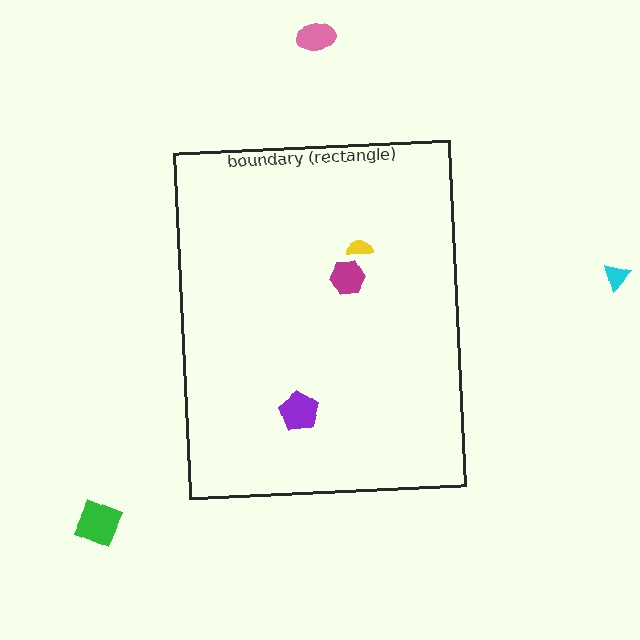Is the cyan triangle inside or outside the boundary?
Outside.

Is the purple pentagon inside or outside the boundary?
Inside.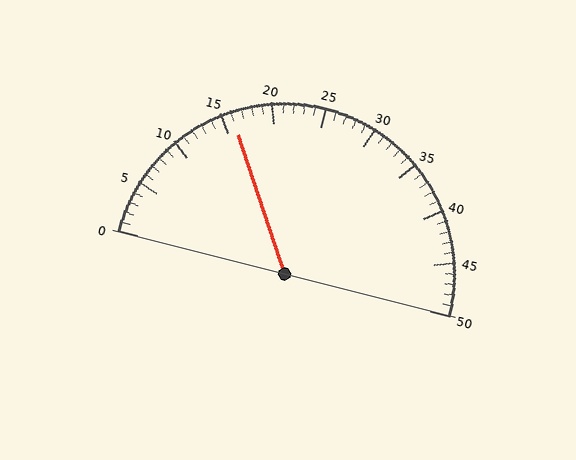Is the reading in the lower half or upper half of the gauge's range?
The reading is in the lower half of the range (0 to 50).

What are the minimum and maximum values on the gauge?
The gauge ranges from 0 to 50.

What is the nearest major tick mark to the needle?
The nearest major tick mark is 15.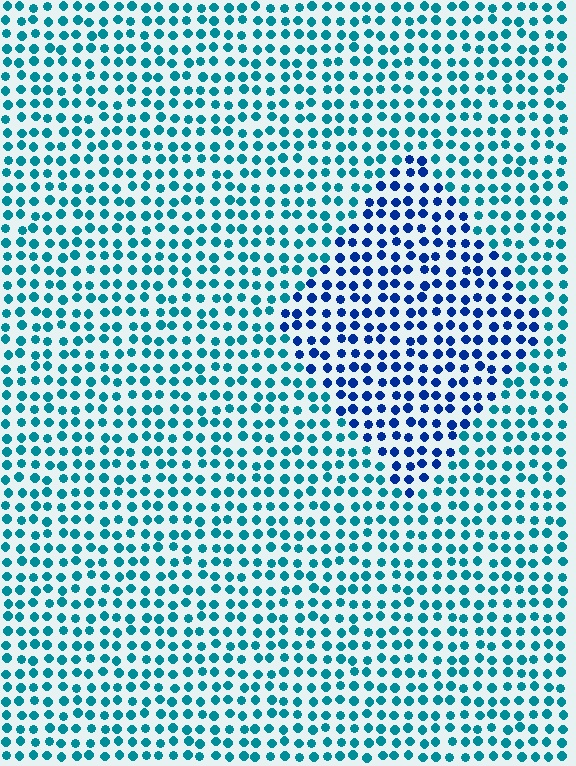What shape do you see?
I see a diamond.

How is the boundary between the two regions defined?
The boundary is defined purely by a slight shift in hue (about 39 degrees). Spacing, size, and orientation are identical on both sides.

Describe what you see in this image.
The image is filled with small teal elements in a uniform arrangement. A diamond-shaped region is visible where the elements are tinted to a slightly different hue, forming a subtle color boundary.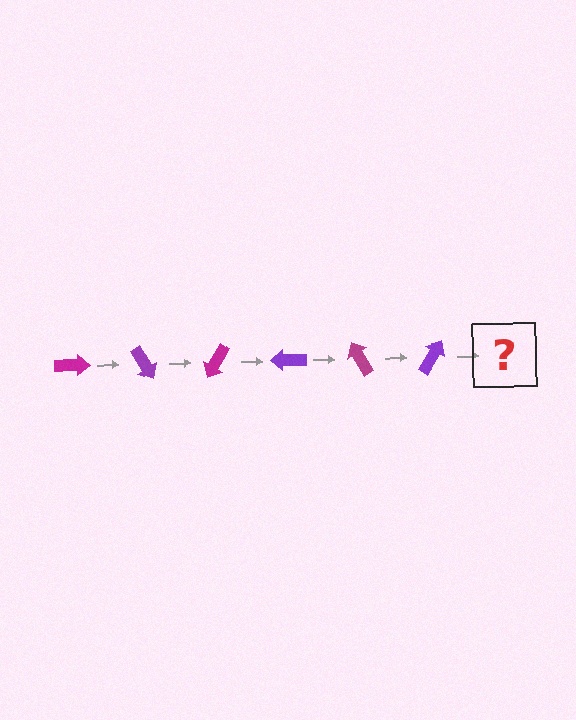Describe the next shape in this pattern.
It should be a magenta arrow, rotated 360 degrees from the start.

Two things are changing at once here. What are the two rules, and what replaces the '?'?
The two rules are that it rotates 60 degrees each step and the color cycles through magenta and purple. The '?' should be a magenta arrow, rotated 360 degrees from the start.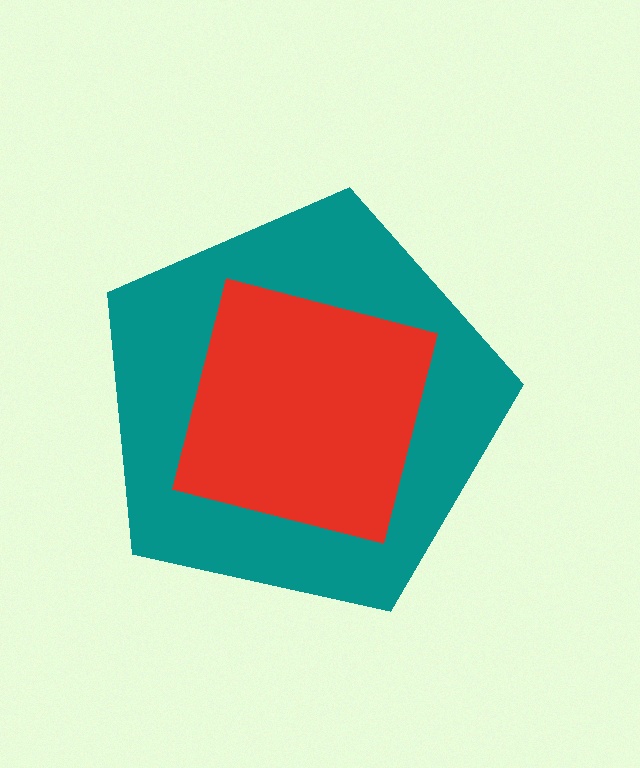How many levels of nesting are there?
2.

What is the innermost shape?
The red square.